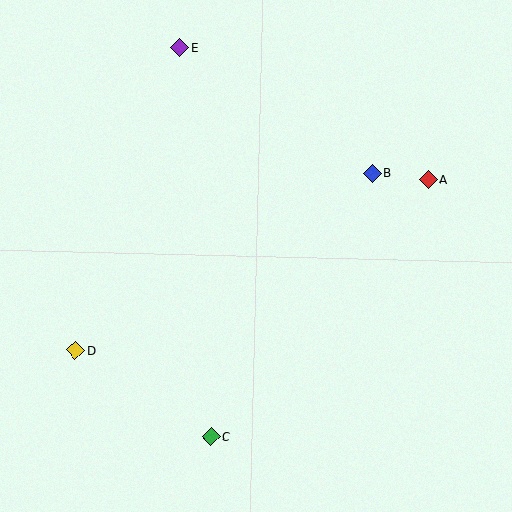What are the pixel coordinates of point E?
Point E is at (180, 48).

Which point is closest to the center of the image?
Point B at (372, 173) is closest to the center.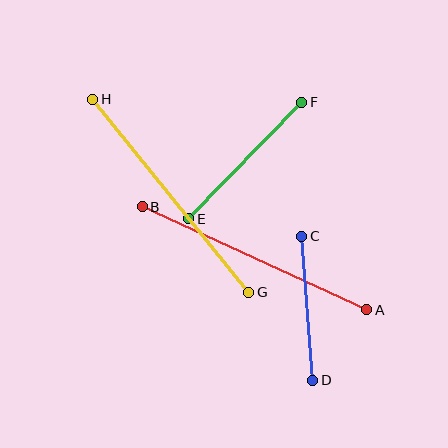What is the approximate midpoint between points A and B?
The midpoint is at approximately (255, 258) pixels.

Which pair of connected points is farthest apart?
Points G and H are farthest apart.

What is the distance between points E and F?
The distance is approximately 162 pixels.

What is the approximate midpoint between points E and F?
The midpoint is at approximately (245, 160) pixels.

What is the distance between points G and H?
The distance is approximately 248 pixels.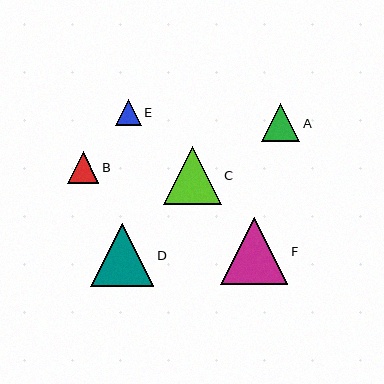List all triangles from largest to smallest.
From largest to smallest: F, D, C, A, B, E.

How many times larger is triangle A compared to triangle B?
Triangle A is approximately 1.2 times the size of triangle B.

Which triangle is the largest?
Triangle F is the largest with a size of approximately 67 pixels.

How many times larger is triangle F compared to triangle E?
Triangle F is approximately 2.6 times the size of triangle E.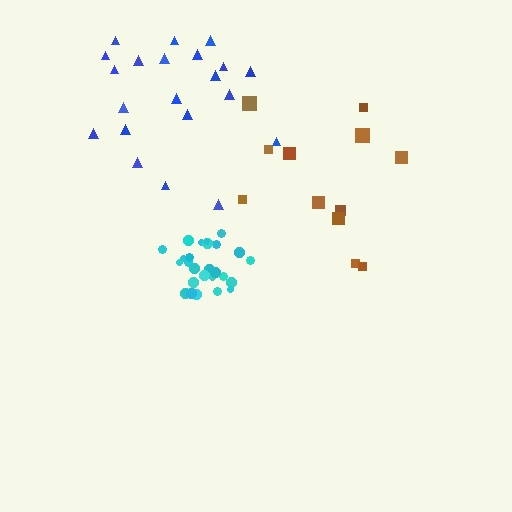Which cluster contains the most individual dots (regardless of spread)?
Cyan (26).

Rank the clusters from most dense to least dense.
cyan, blue, brown.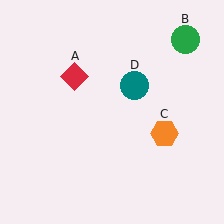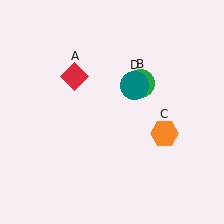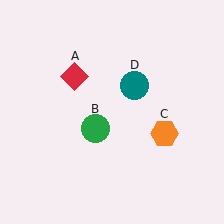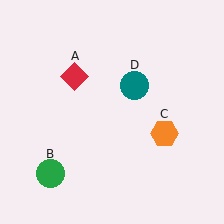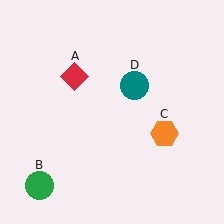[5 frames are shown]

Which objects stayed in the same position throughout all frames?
Red diamond (object A) and orange hexagon (object C) and teal circle (object D) remained stationary.